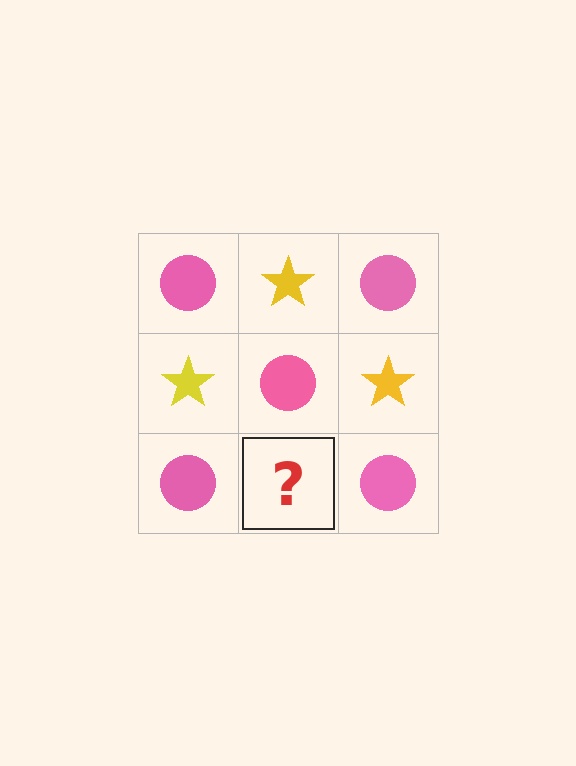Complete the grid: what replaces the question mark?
The question mark should be replaced with a yellow star.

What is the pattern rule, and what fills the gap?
The rule is that it alternates pink circle and yellow star in a checkerboard pattern. The gap should be filled with a yellow star.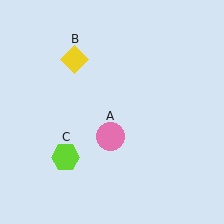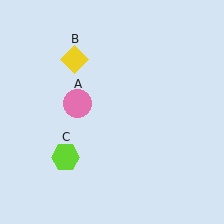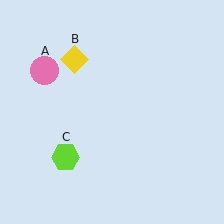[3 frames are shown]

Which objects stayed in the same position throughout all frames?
Yellow diamond (object B) and lime hexagon (object C) remained stationary.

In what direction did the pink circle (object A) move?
The pink circle (object A) moved up and to the left.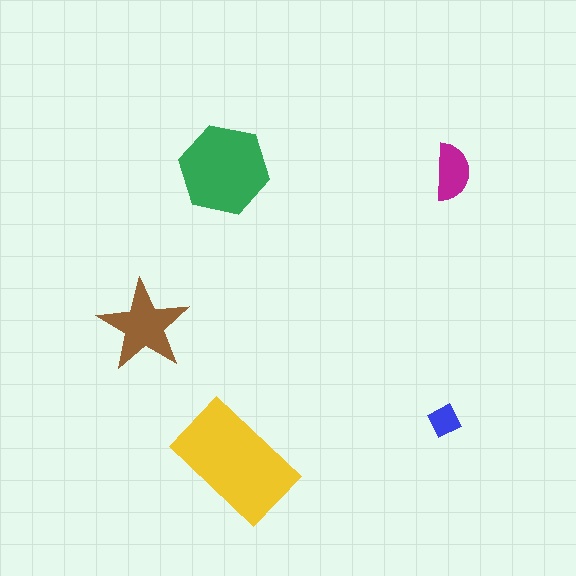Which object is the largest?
The yellow rectangle.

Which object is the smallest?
The blue diamond.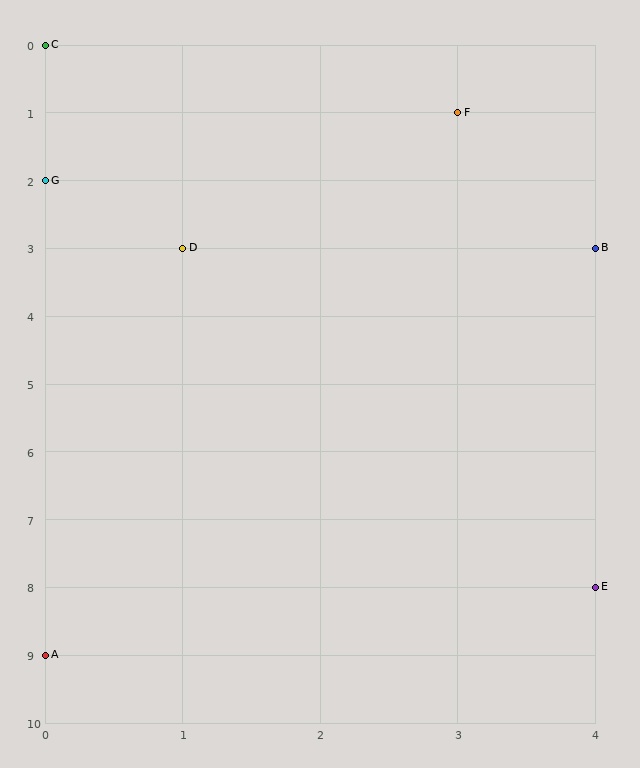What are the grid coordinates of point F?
Point F is at grid coordinates (3, 1).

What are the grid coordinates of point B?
Point B is at grid coordinates (4, 3).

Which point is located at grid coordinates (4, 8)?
Point E is at (4, 8).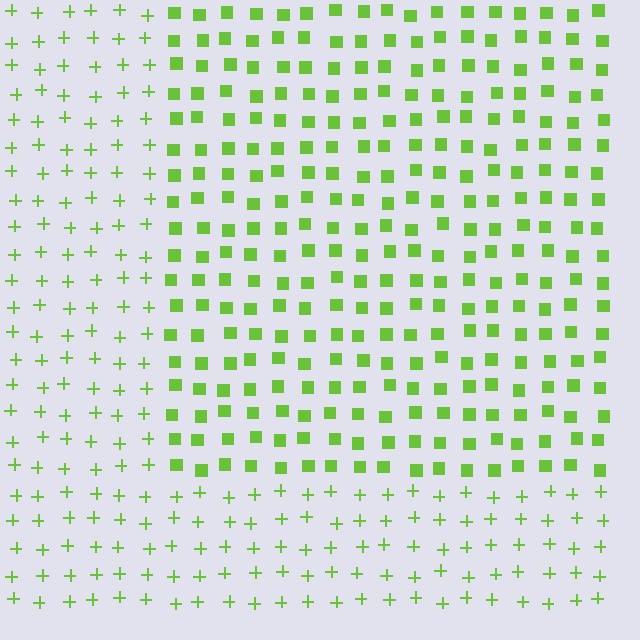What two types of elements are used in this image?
The image uses squares inside the rectangle region and plus signs outside it.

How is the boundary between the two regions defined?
The boundary is defined by a change in element shape: squares inside vs. plus signs outside. All elements share the same color and spacing.